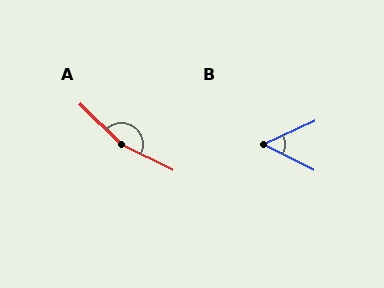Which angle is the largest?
A, at approximately 162 degrees.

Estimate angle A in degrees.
Approximately 162 degrees.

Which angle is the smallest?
B, at approximately 52 degrees.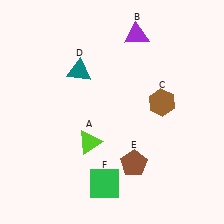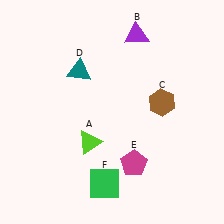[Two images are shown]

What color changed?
The pentagon (E) changed from brown in Image 1 to magenta in Image 2.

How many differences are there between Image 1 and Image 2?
There is 1 difference between the two images.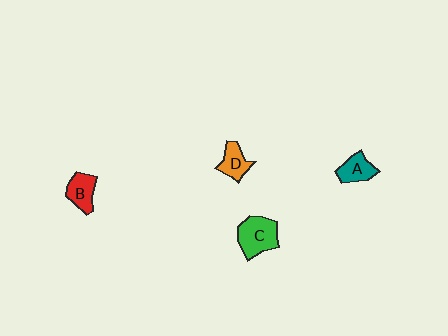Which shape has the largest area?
Shape C (green).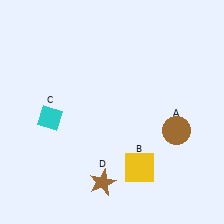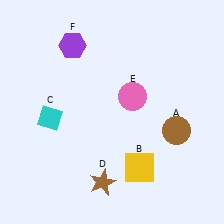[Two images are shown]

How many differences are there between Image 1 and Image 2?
There are 2 differences between the two images.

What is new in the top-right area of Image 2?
A pink circle (E) was added in the top-right area of Image 2.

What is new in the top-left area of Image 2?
A purple hexagon (F) was added in the top-left area of Image 2.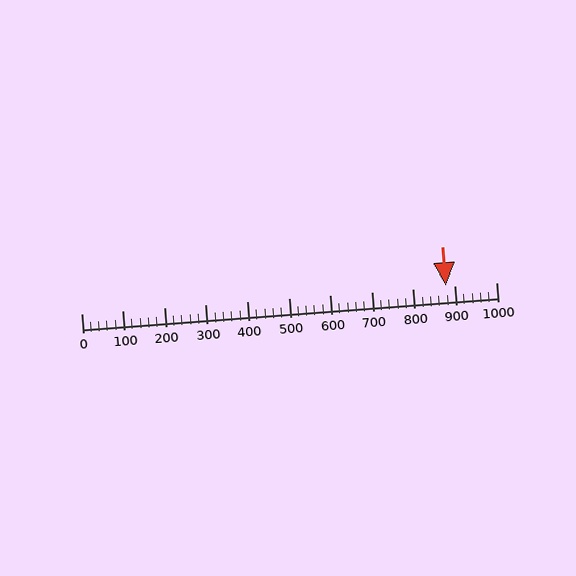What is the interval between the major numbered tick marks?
The major tick marks are spaced 100 units apart.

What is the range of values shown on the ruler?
The ruler shows values from 0 to 1000.